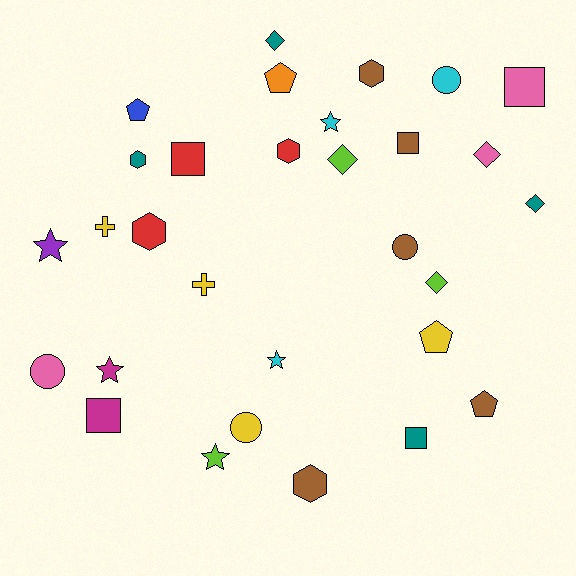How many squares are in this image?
There are 5 squares.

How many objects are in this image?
There are 30 objects.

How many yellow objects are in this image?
There are 4 yellow objects.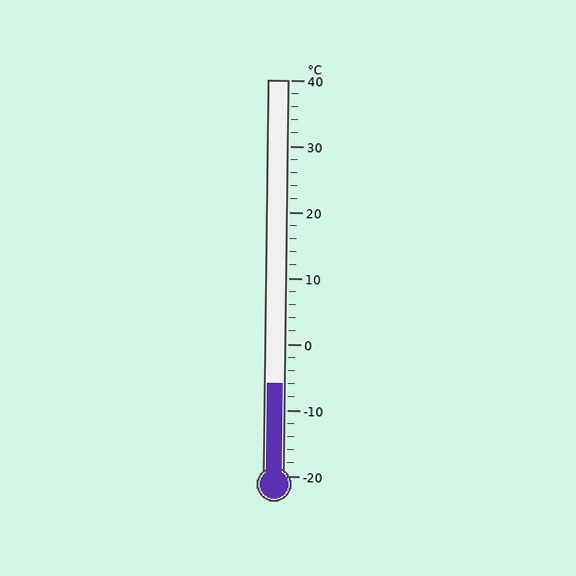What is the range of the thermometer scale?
The thermometer scale ranges from -20°C to 40°C.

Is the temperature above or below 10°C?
The temperature is below 10°C.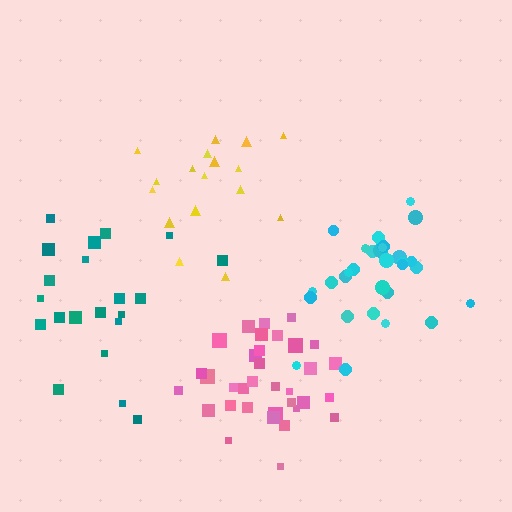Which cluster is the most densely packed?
Pink.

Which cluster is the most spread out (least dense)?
Teal.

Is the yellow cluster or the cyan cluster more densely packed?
Cyan.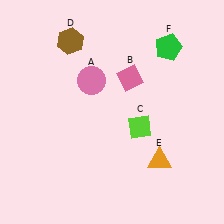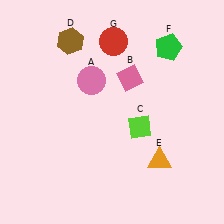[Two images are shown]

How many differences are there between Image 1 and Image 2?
There is 1 difference between the two images.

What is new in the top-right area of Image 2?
A red circle (G) was added in the top-right area of Image 2.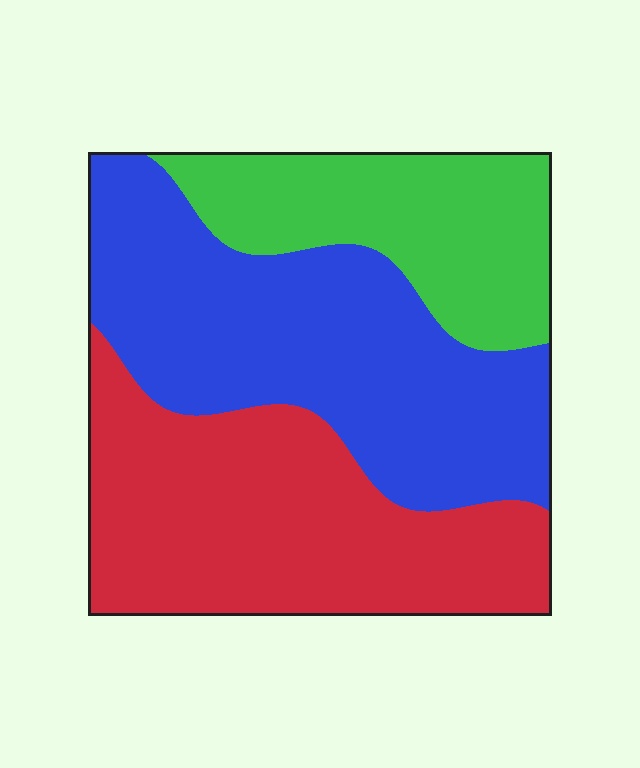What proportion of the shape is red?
Red covers roughly 35% of the shape.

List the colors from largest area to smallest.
From largest to smallest: blue, red, green.